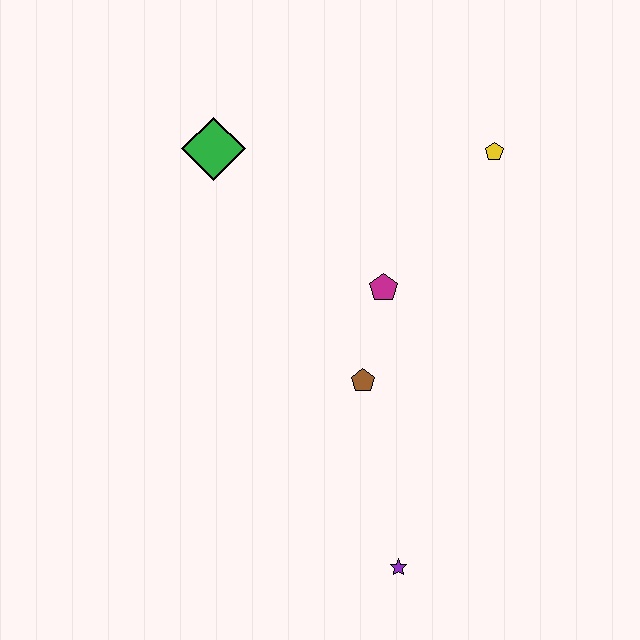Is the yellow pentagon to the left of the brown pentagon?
No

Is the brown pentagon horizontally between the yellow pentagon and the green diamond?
Yes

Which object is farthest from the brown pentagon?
The green diamond is farthest from the brown pentagon.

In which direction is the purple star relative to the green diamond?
The purple star is below the green diamond.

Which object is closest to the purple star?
The brown pentagon is closest to the purple star.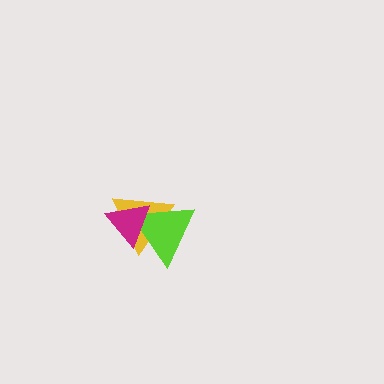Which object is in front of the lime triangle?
The magenta triangle is in front of the lime triangle.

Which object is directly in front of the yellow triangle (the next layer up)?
The lime triangle is directly in front of the yellow triangle.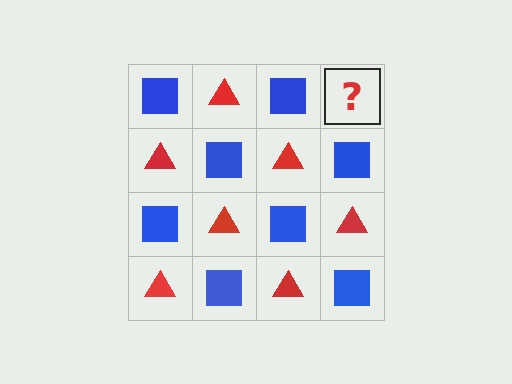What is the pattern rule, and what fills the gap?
The rule is that it alternates blue square and red triangle in a checkerboard pattern. The gap should be filled with a red triangle.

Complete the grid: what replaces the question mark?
The question mark should be replaced with a red triangle.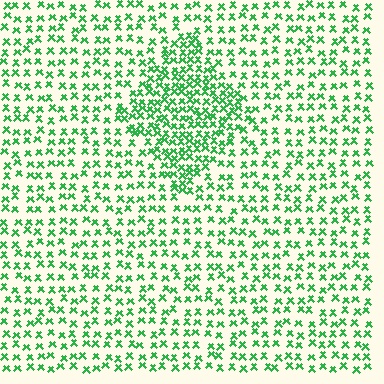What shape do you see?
I see a diamond.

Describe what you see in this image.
The image contains small green elements arranged at two different densities. A diamond-shaped region is visible where the elements are more densely packed than the surrounding area.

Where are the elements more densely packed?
The elements are more densely packed inside the diamond boundary.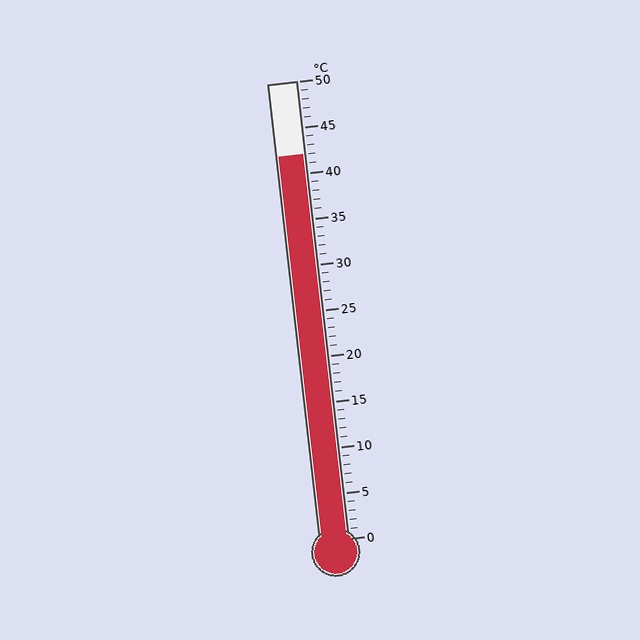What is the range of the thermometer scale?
The thermometer scale ranges from 0°C to 50°C.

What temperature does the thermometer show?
The thermometer shows approximately 42°C.